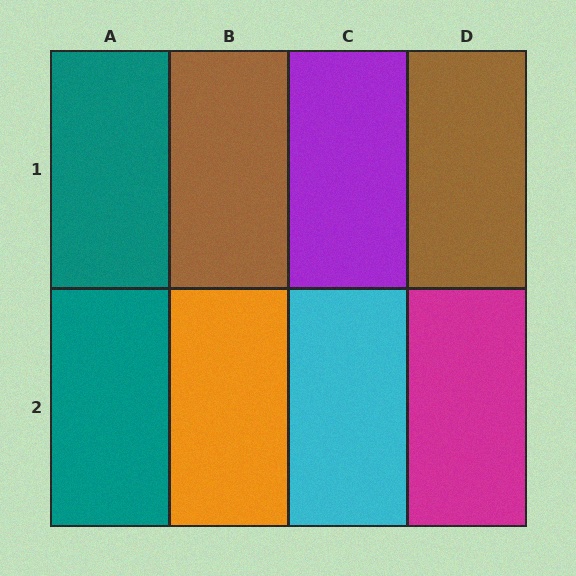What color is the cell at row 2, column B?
Orange.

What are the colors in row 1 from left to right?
Teal, brown, purple, brown.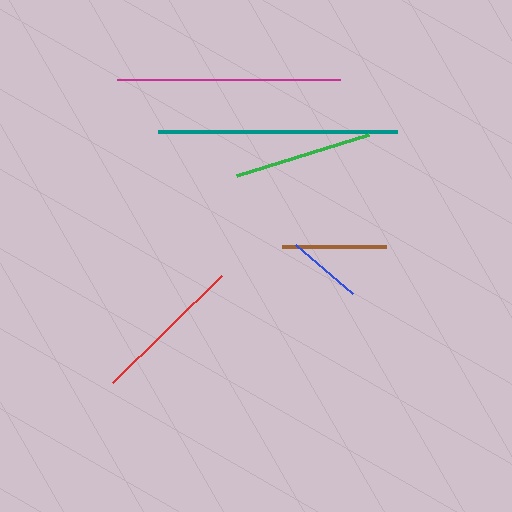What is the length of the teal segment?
The teal segment is approximately 239 pixels long.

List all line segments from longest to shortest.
From longest to shortest: teal, magenta, red, green, brown, blue.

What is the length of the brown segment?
The brown segment is approximately 104 pixels long.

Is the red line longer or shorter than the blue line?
The red line is longer than the blue line.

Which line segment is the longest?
The teal line is the longest at approximately 239 pixels.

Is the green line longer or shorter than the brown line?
The green line is longer than the brown line.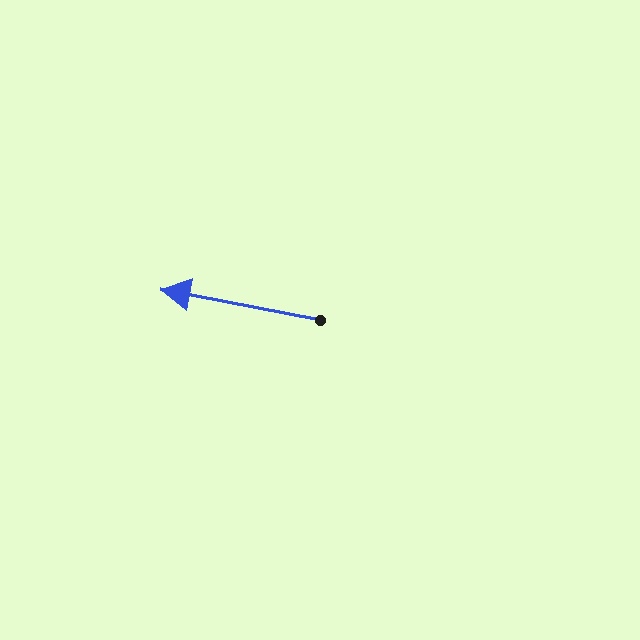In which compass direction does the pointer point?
West.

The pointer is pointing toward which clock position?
Roughly 9 o'clock.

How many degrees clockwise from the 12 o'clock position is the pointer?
Approximately 281 degrees.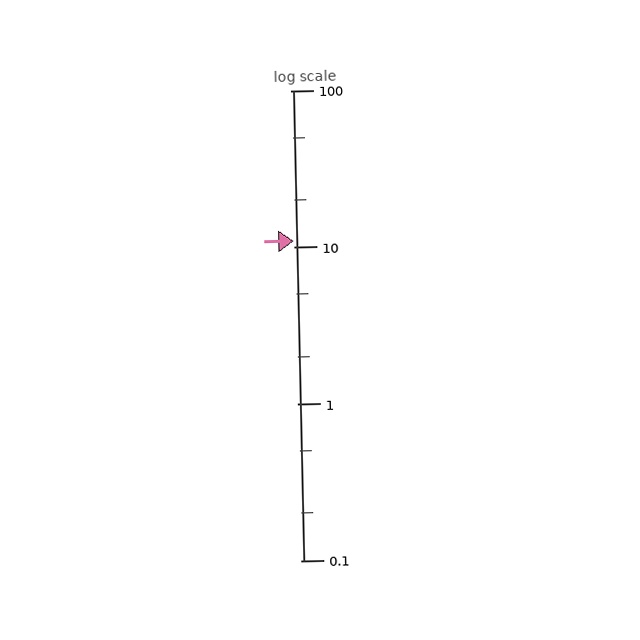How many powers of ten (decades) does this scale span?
The scale spans 3 decades, from 0.1 to 100.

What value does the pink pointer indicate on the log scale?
The pointer indicates approximately 11.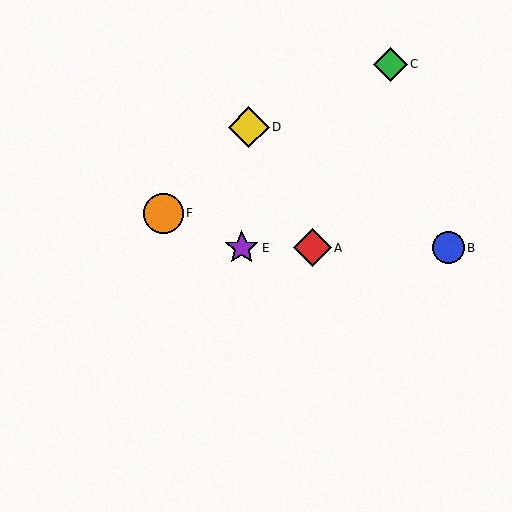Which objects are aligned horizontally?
Objects A, B, E are aligned horizontally.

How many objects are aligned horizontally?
3 objects (A, B, E) are aligned horizontally.